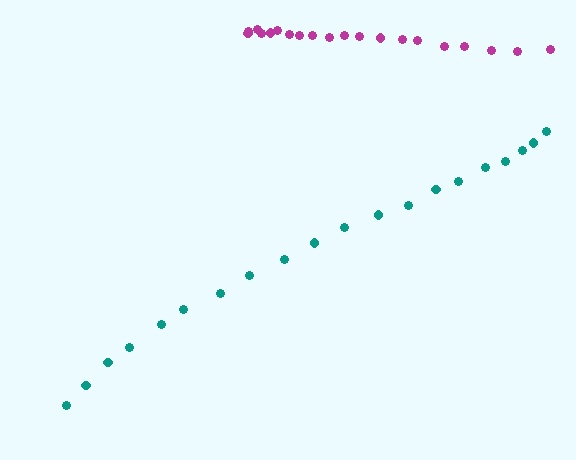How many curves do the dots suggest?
There are 2 distinct paths.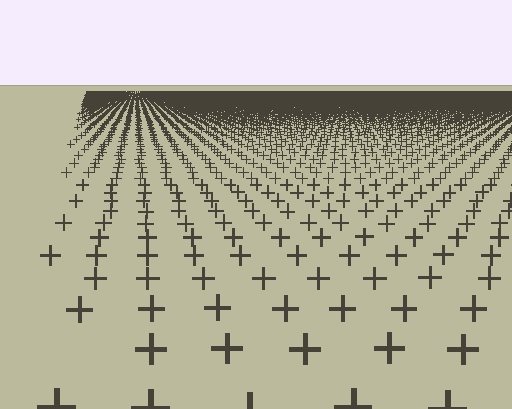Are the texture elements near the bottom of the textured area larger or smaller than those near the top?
Larger. Near the bottom, elements are closer to the viewer and appear at a bigger on-screen size.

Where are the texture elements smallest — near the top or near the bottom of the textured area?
Near the top.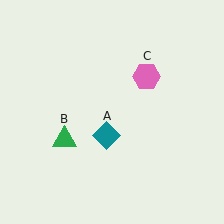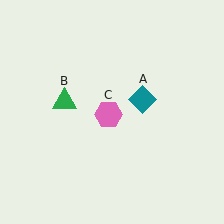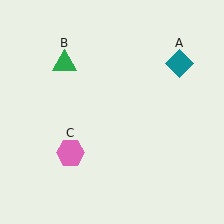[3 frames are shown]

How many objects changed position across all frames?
3 objects changed position: teal diamond (object A), green triangle (object B), pink hexagon (object C).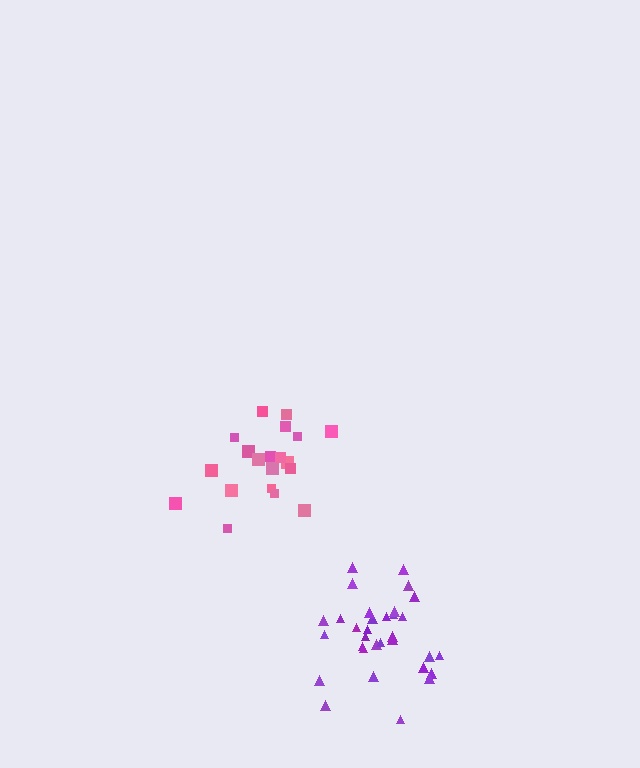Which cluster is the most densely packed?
Purple.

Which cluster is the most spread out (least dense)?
Pink.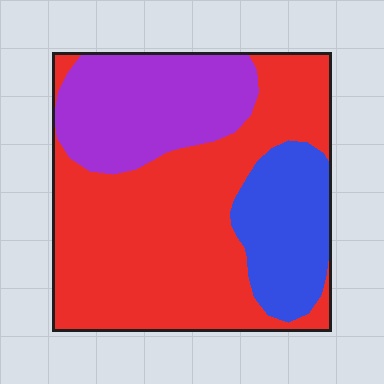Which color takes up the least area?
Blue, at roughly 20%.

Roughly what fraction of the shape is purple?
Purple takes up about one quarter (1/4) of the shape.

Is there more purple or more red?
Red.